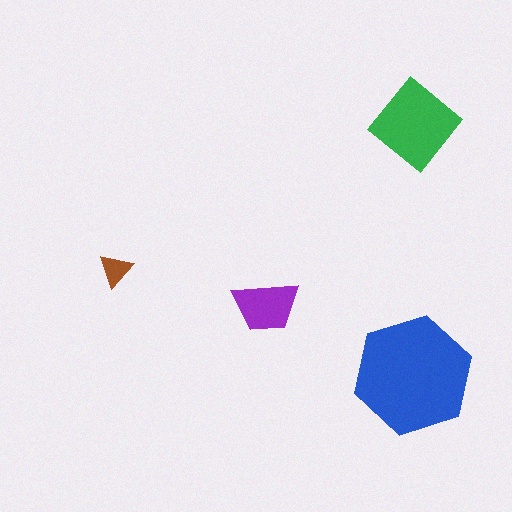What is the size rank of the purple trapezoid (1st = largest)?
3rd.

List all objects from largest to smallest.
The blue hexagon, the green diamond, the purple trapezoid, the brown triangle.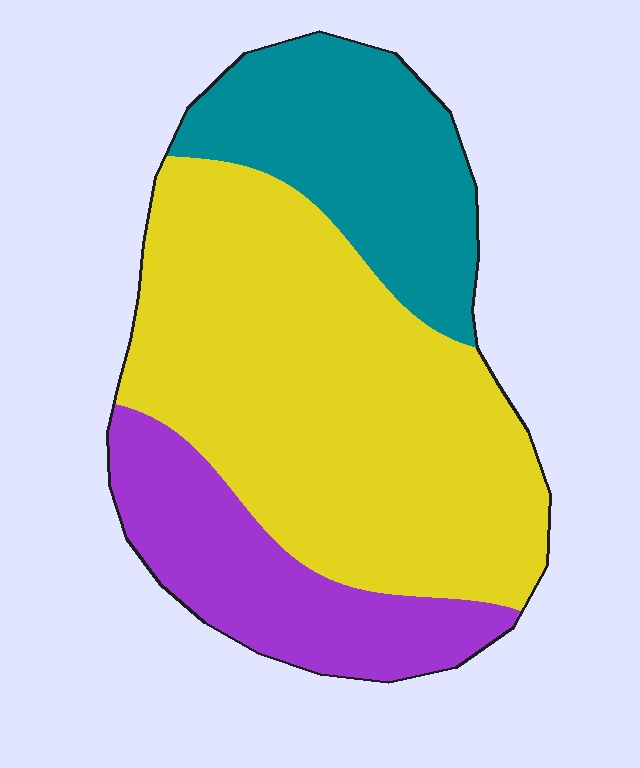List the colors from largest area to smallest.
From largest to smallest: yellow, teal, purple.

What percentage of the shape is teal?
Teal covers roughly 25% of the shape.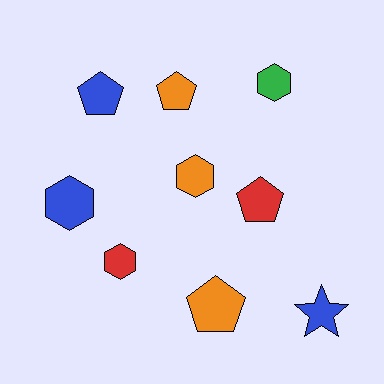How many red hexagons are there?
There is 1 red hexagon.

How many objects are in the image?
There are 9 objects.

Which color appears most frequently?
Orange, with 3 objects.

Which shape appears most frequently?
Hexagon, with 4 objects.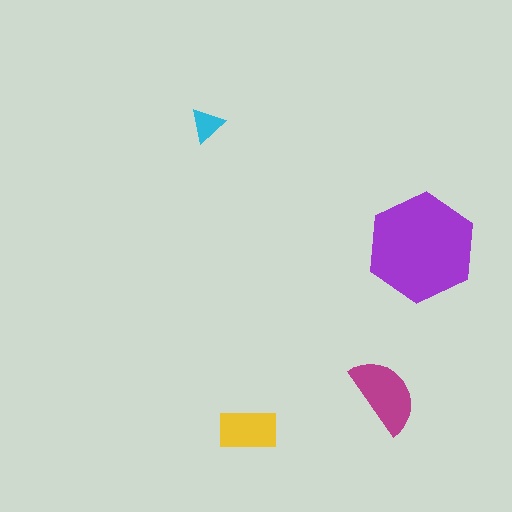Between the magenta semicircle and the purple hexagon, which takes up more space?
The purple hexagon.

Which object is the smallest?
The cyan triangle.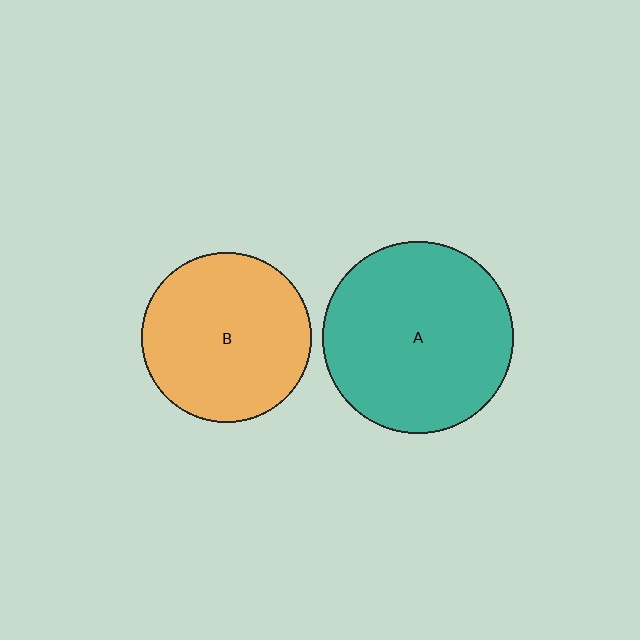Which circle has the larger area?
Circle A (teal).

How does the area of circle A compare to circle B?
Approximately 1.3 times.